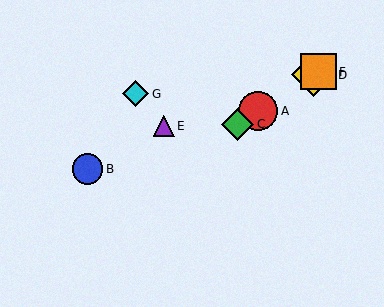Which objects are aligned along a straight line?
Objects A, C, D, F are aligned along a straight line.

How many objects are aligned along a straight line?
4 objects (A, C, D, F) are aligned along a straight line.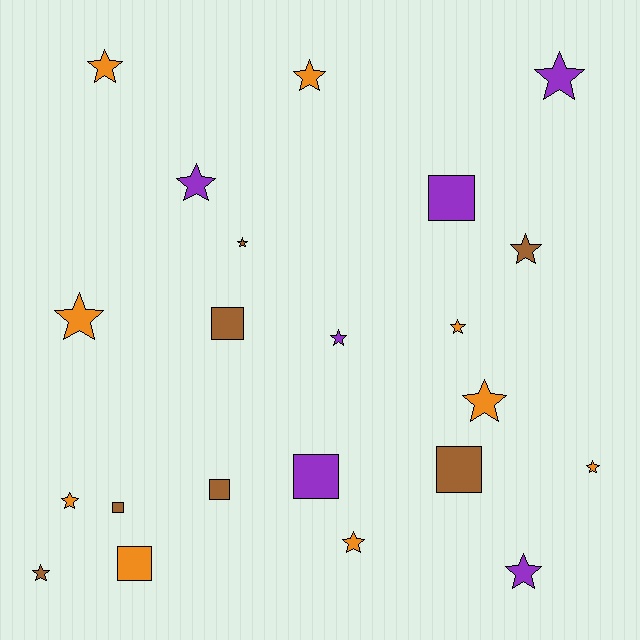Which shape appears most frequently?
Star, with 15 objects.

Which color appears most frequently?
Orange, with 9 objects.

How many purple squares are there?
There are 2 purple squares.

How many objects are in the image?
There are 22 objects.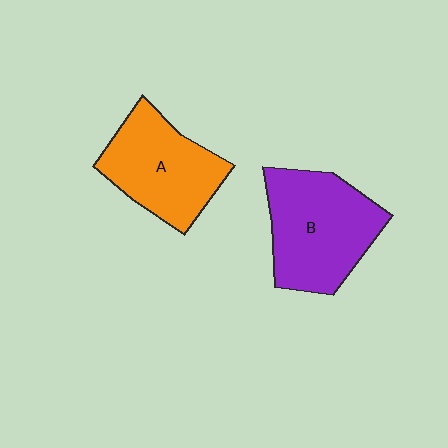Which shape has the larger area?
Shape B (purple).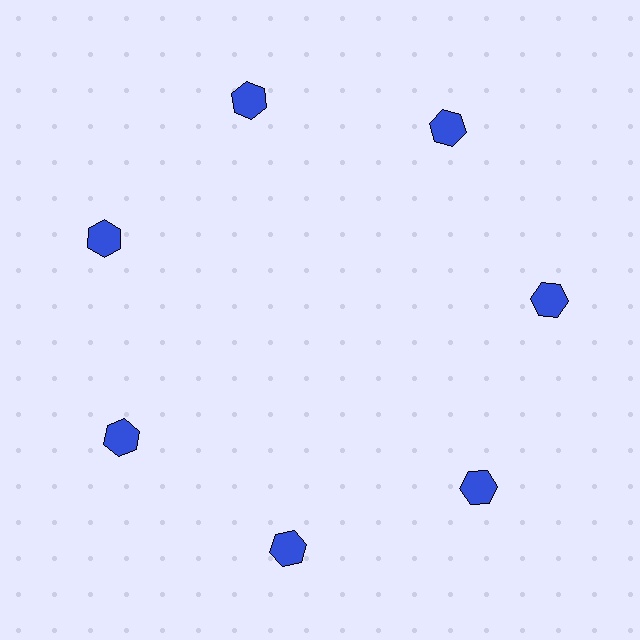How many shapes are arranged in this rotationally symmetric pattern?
There are 7 shapes, arranged in 7 groups of 1.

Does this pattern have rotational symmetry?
Yes, this pattern has 7-fold rotational symmetry. It looks the same after rotating 51 degrees around the center.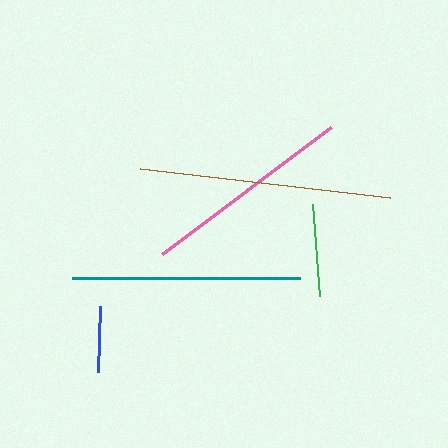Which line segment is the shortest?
The blue line is the shortest at approximately 66 pixels.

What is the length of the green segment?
The green segment is approximately 92 pixels long.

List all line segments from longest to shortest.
From longest to shortest: brown, teal, pink, green, blue.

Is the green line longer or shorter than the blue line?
The green line is longer than the blue line.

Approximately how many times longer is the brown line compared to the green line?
The brown line is approximately 2.7 times the length of the green line.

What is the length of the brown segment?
The brown segment is approximately 252 pixels long.